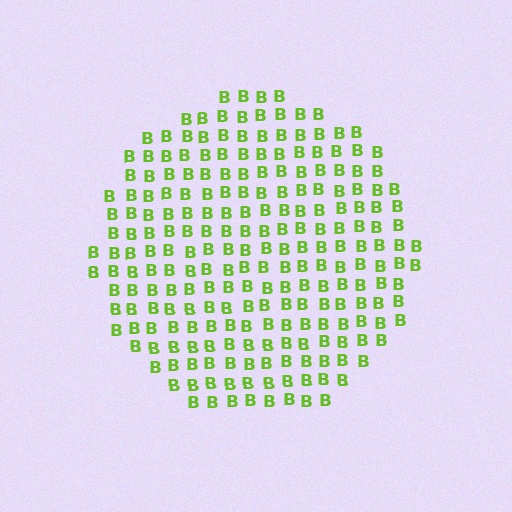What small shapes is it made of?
It is made of small letter B's.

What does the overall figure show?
The overall figure shows a circle.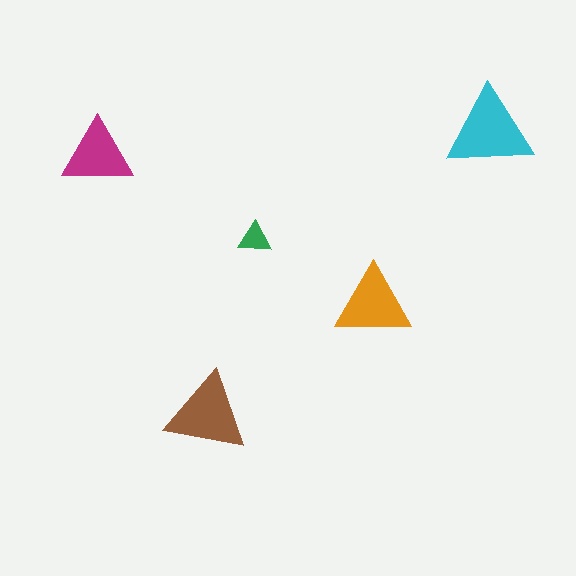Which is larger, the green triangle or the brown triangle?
The brown one.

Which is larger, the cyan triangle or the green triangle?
The cyan one.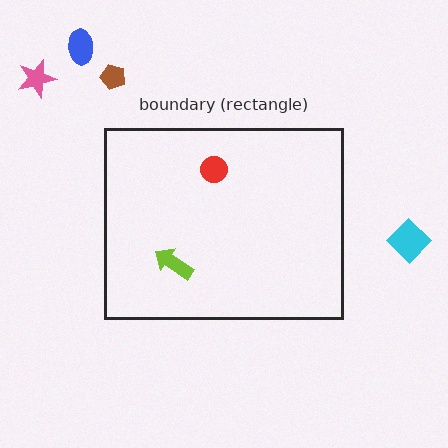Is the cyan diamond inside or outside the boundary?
Outside.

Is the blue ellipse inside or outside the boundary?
Outside.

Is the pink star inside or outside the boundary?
Outside.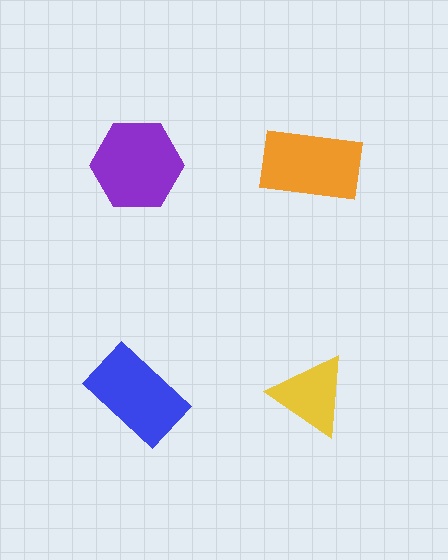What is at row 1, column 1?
A purple hexagon.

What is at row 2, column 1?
A blue rectangle.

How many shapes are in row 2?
2 shapes.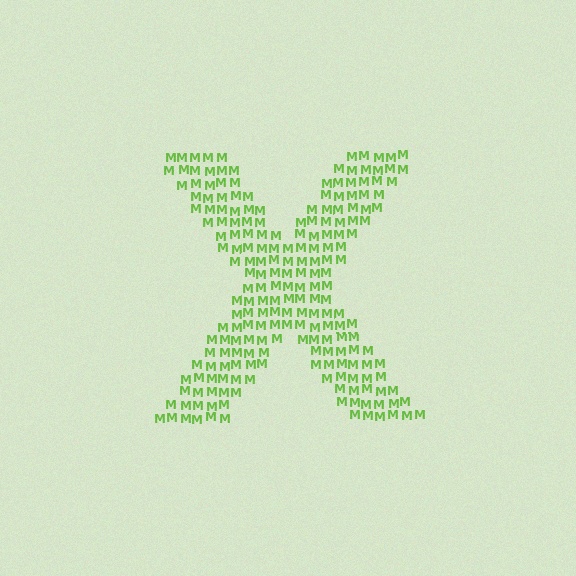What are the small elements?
The small elements are letter M's.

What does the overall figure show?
The overall figure shows the letter X.